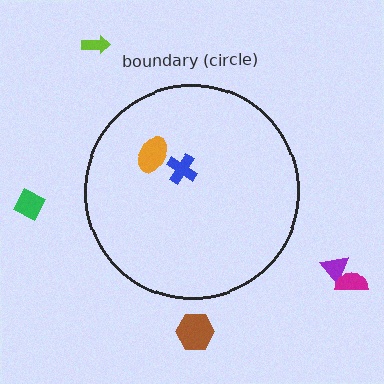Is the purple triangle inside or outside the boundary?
Outside.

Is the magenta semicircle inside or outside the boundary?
Outside.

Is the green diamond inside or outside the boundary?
Outside.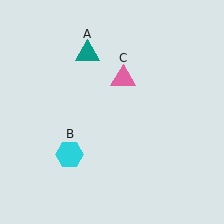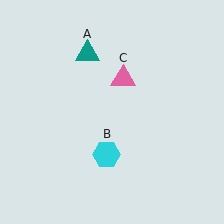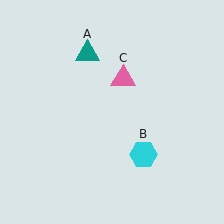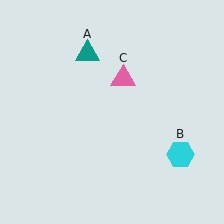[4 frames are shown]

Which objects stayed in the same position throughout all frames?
Teal triangle (object A) and pink triangle (object C) remained stationary.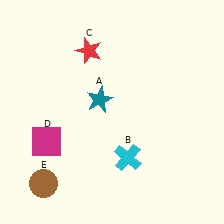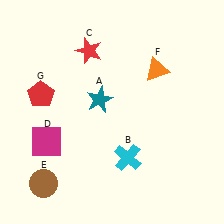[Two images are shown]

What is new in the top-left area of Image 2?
A red pentagon (G) was added in the top-left area of Image 2.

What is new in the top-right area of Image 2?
An orange triangle (F) was added in the top-right area of Image 2.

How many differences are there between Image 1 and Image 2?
There are 2 differences between the two images.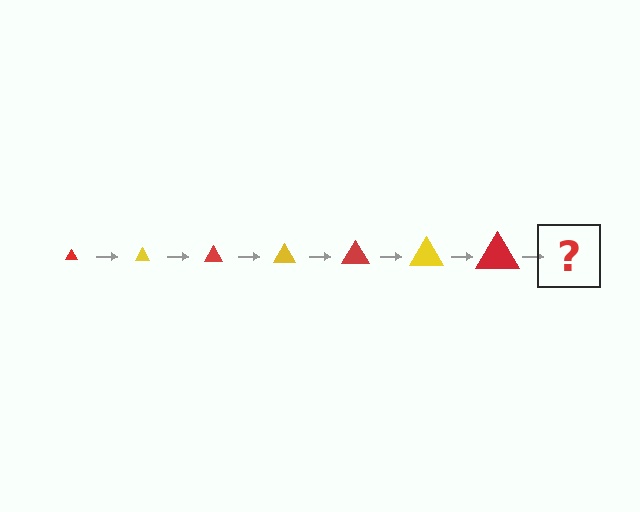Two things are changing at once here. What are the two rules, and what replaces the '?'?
The two rules are that the triangle grows larger each step and the color cycles through red and yellow. The '?' should be a yellow triangle, larger than the previous one.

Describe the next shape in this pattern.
It should be a yellow triangle, larger than the previous one.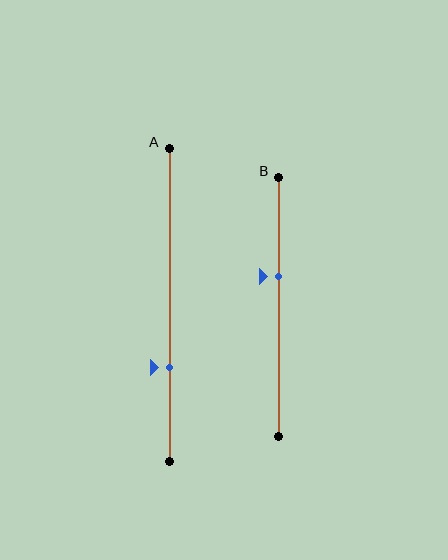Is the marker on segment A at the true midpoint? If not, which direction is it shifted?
No, the marker on segment A is shifted downward by about 20% of the segment length.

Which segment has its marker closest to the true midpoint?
Segment B has its marker closest to the true midpoint.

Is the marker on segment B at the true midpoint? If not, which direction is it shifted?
No, the marker on segment B is shifted upward by about 12% of the segment length.